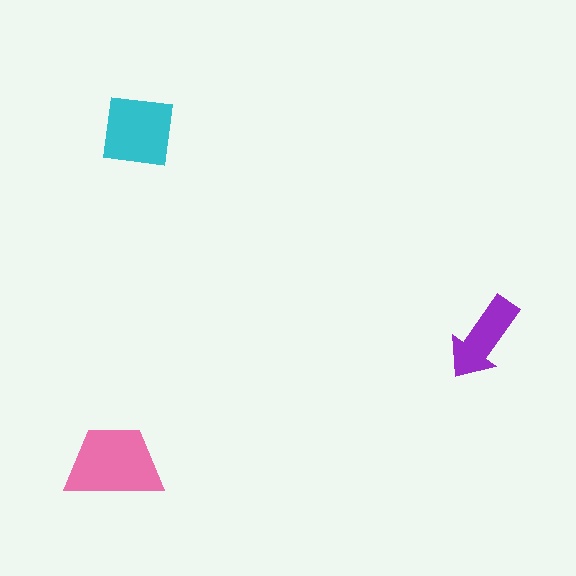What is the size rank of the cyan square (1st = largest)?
2nd.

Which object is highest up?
The cyan square is topmost.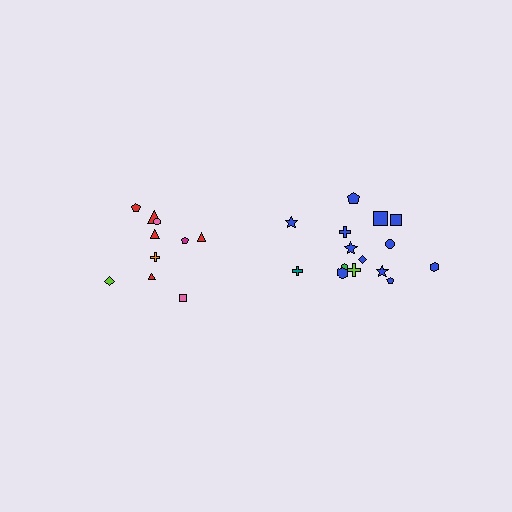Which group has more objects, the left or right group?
The right group.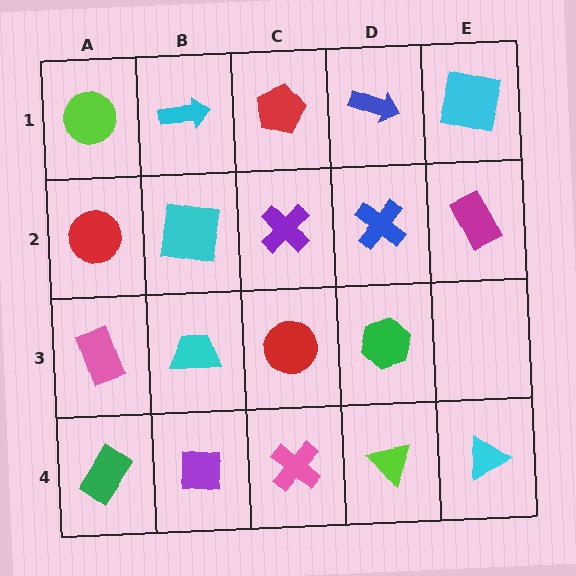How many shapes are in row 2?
5 shapes.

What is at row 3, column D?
A green hexagon.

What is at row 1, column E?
A cyan square.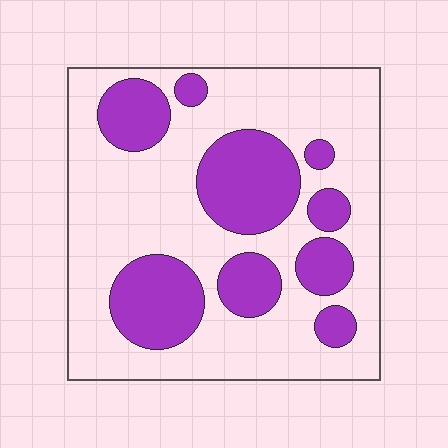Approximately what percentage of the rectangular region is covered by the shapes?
Approximately 30%.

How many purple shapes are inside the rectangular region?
9.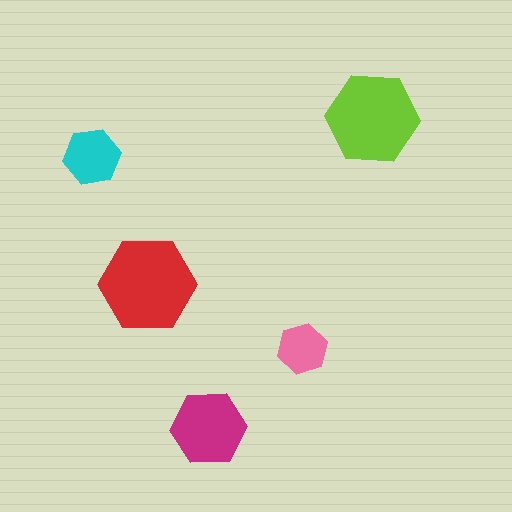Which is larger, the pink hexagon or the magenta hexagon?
The magenta one.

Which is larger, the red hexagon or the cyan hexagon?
The red one.